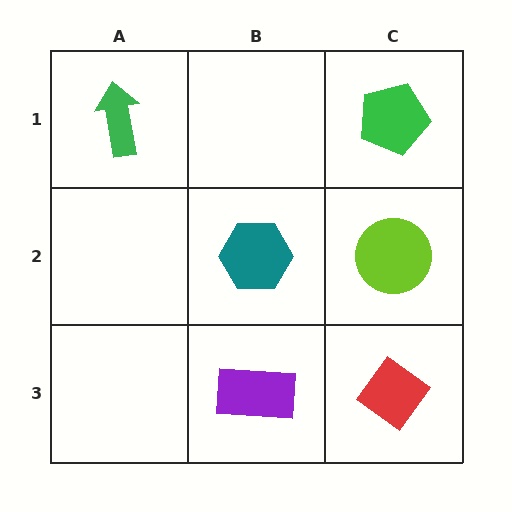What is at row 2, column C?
A lime circle.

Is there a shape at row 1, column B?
No, that cell is empty.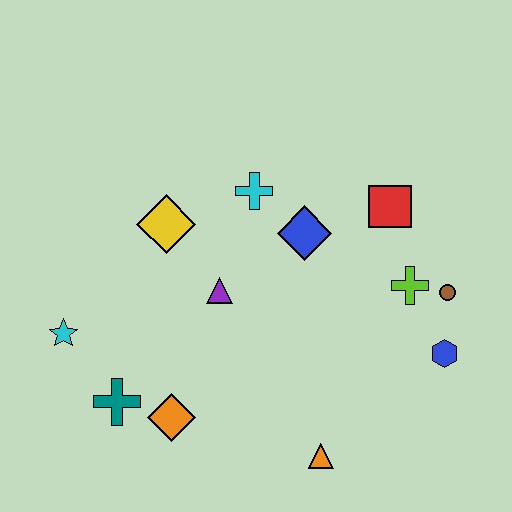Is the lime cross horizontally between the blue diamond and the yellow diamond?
No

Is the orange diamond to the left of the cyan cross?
Yes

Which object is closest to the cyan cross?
The blue diamond is closest to the cyan cross.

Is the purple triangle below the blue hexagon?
No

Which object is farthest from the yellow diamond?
The blue hexagon is farthest from the yellow diamond.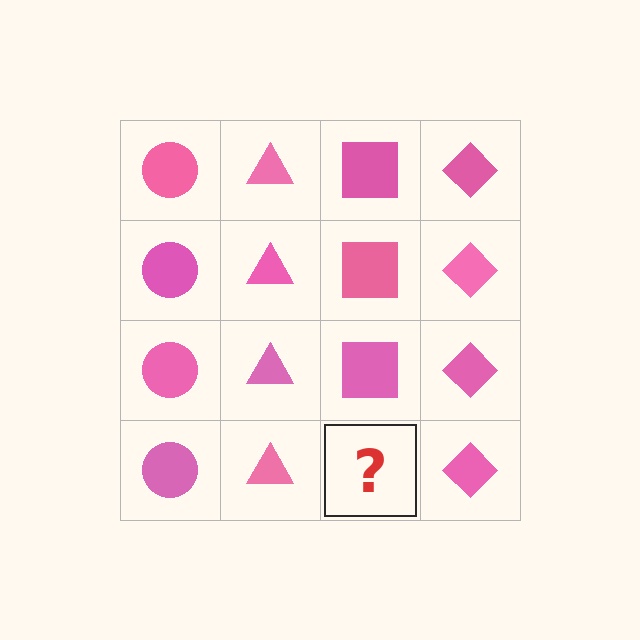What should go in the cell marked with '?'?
The missing cell should contain a pink square.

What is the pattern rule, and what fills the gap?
The rule is that each column has a consistent shape. The gap should be filled with a pink square.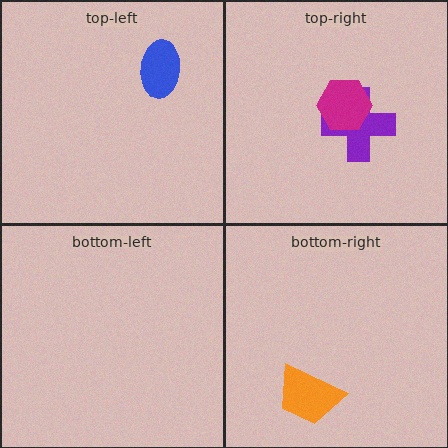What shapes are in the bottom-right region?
The orange trapezoid.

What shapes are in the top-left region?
The blue ellipse.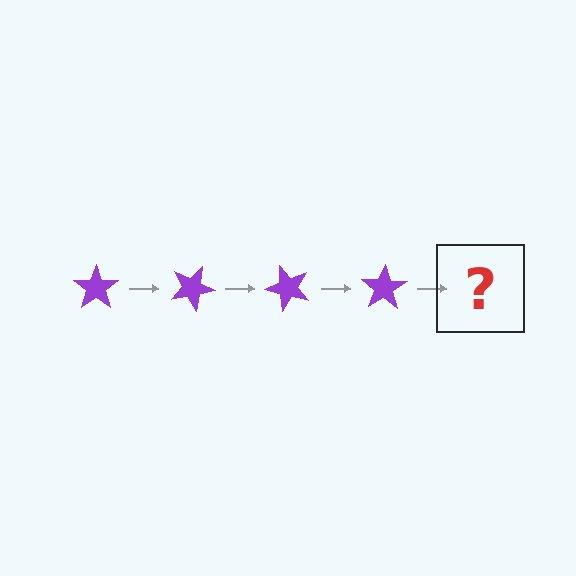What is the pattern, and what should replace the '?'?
The pattern is that the star rotates 25 degrees each step. The '?' should be a purple star rotated 100 degrees.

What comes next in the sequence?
The next element should be a purple star rotated 100 degrees.